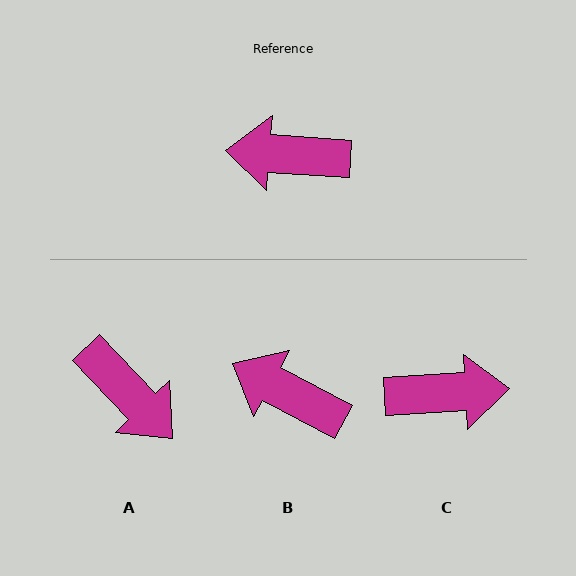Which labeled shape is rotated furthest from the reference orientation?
C, about 172 degrees away.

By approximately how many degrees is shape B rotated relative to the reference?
Approximately 24 degrees clockwise.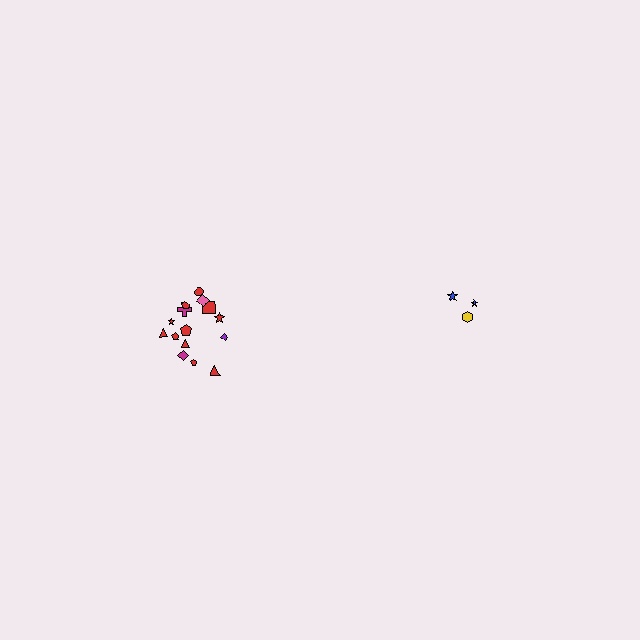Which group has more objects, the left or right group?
The left group.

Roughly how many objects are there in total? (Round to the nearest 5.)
Roughly 20 objects in total.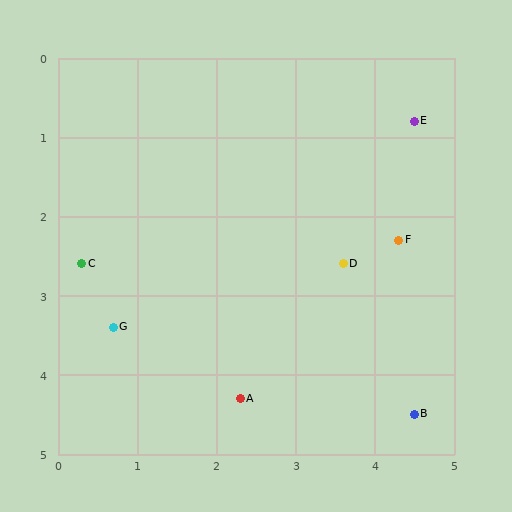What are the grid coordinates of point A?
Point A is at approximately (2.3, 4.3).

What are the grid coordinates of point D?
Point D is at approximately (3.6, 2.6).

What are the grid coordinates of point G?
Point G is at approximately (0.7, 3.4).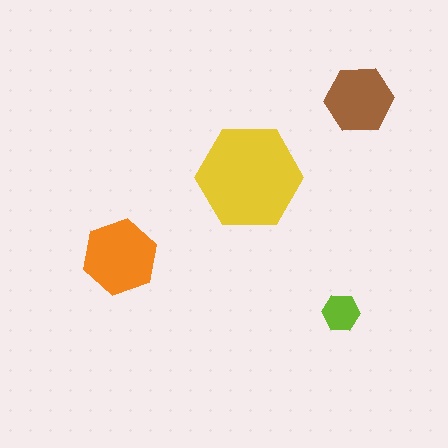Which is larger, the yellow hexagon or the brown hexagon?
The yellow one.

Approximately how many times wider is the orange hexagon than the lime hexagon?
About 2 times wider.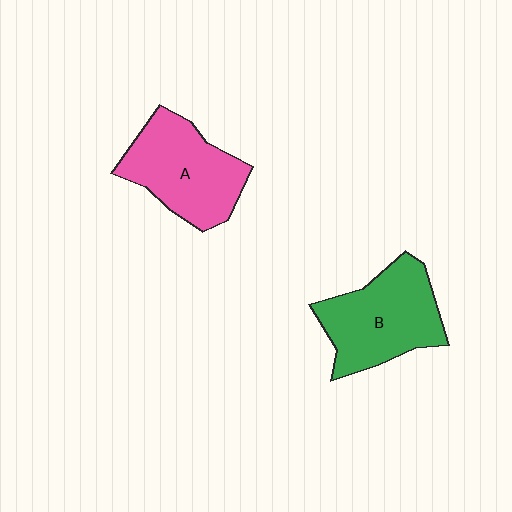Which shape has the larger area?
Shape B (green).